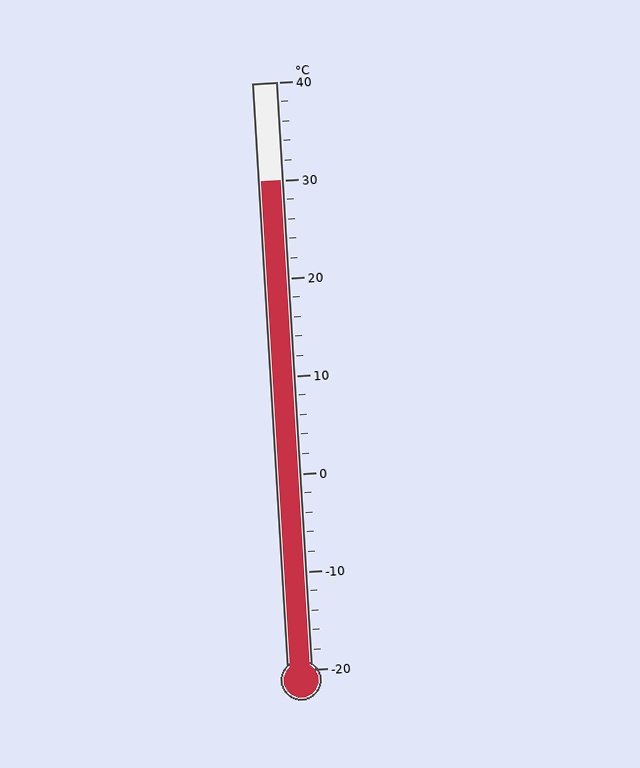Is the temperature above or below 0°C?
The temperature is above 0°C.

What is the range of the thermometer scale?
The thermometer scale ranges from -20°C to 40°C.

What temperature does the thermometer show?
The thermometer shows approximately 30°C.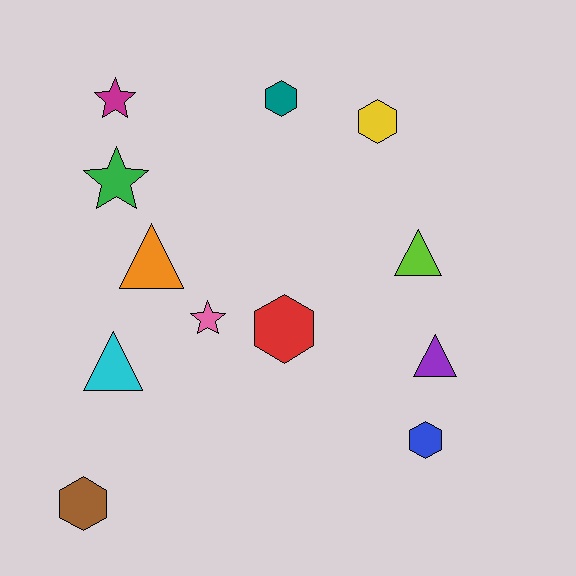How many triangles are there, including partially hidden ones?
There are 4 triangles.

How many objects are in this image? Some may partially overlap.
There are 12 objects.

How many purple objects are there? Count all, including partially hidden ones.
There is 1 purple object.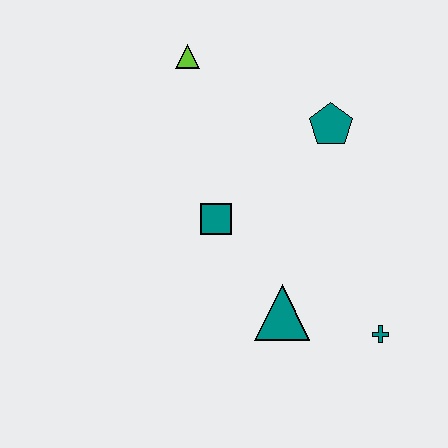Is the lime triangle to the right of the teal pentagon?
No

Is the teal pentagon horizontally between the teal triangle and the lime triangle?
No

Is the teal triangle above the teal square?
No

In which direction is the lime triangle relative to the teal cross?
The lime triangle is above the teal cross.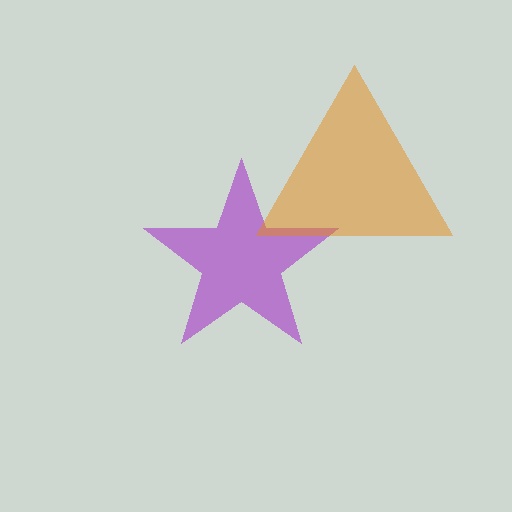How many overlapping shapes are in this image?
There are 2 overlapping shapes in the image.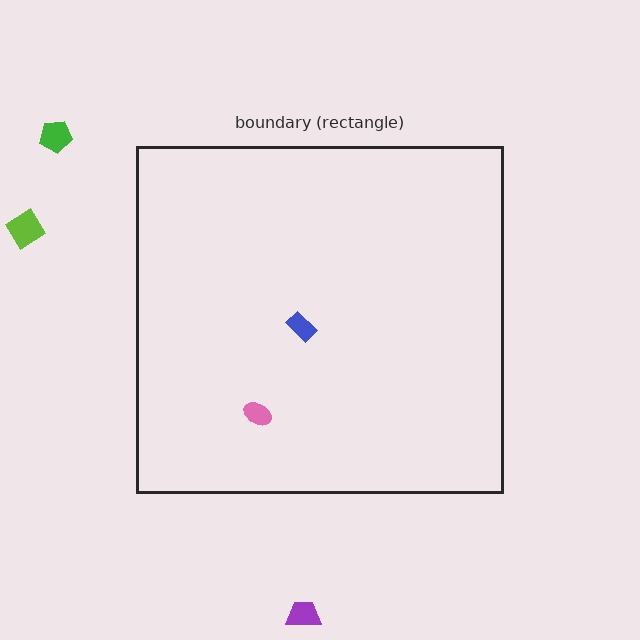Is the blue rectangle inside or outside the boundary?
Inside.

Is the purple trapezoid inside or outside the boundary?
Outside.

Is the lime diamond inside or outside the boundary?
Outside.